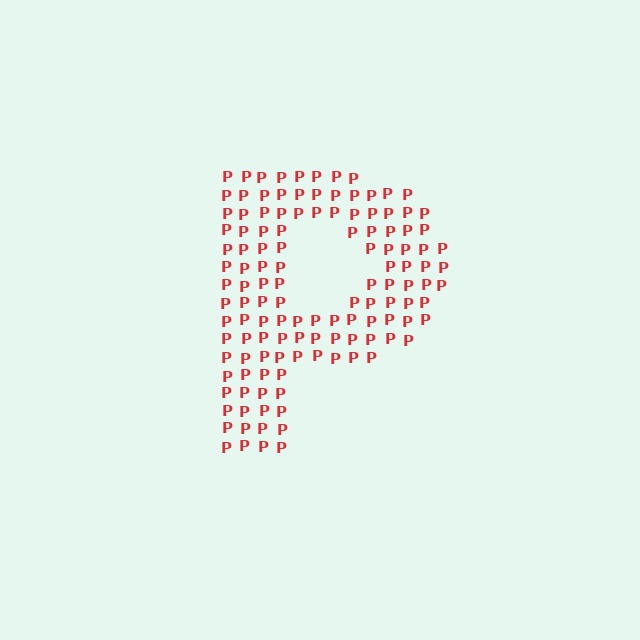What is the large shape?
The large shape is the letter P.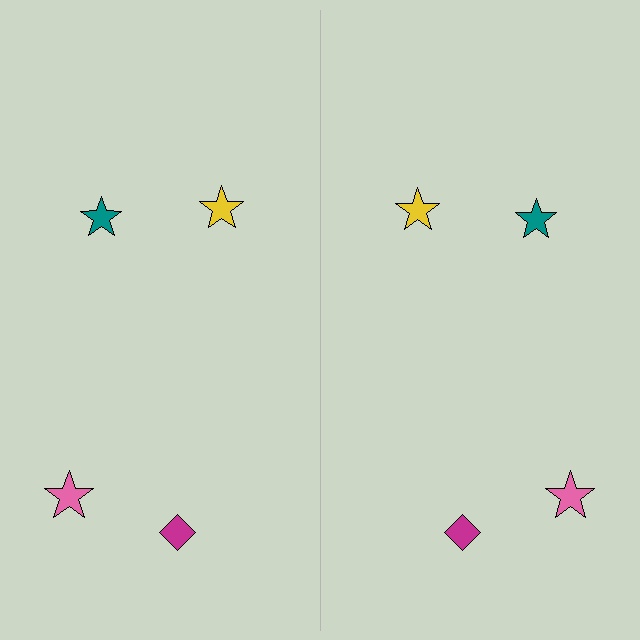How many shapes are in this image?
There are 8 shapes in this image.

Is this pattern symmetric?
Yes, this pattern has bilateral (reflection) symmetry.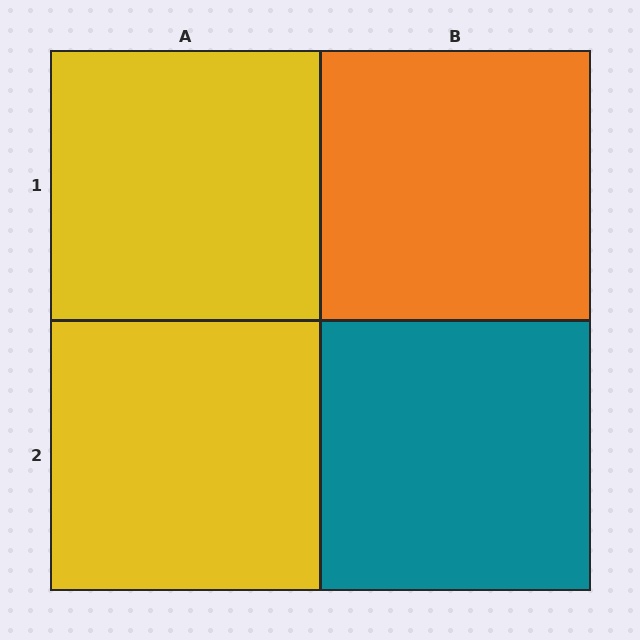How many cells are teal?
1 cell is teal.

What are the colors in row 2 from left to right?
Yellow, teal.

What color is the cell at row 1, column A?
Yellow.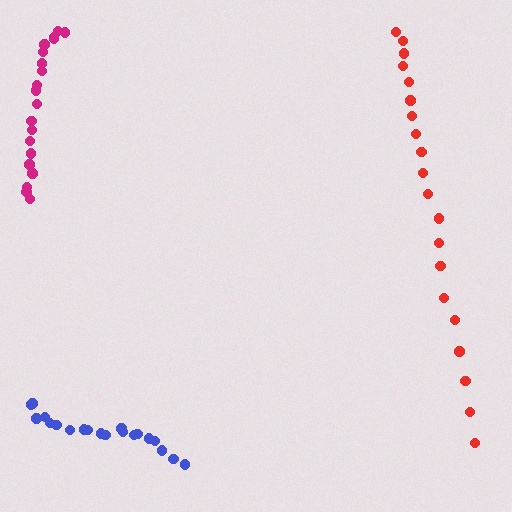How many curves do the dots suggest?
There are 3 distinct paths.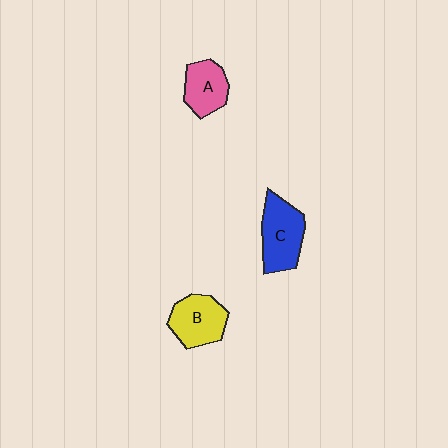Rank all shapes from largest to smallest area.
From largest to smallest: C (blue), B (yellow), A (pink).